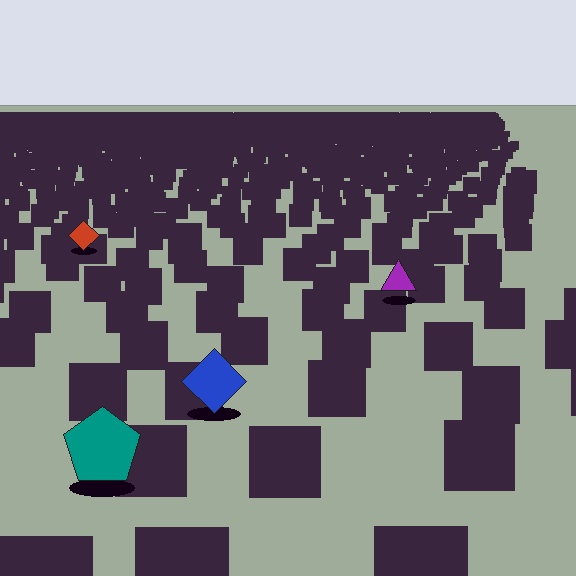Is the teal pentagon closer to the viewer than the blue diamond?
Yes. The teal pentagon is closer — you can tell from the texture gradient: the ground texture is coarser near it.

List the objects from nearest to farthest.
From nearest to farthest: the teal pentagon, the blue diamond, the purple triangle, the red diamond.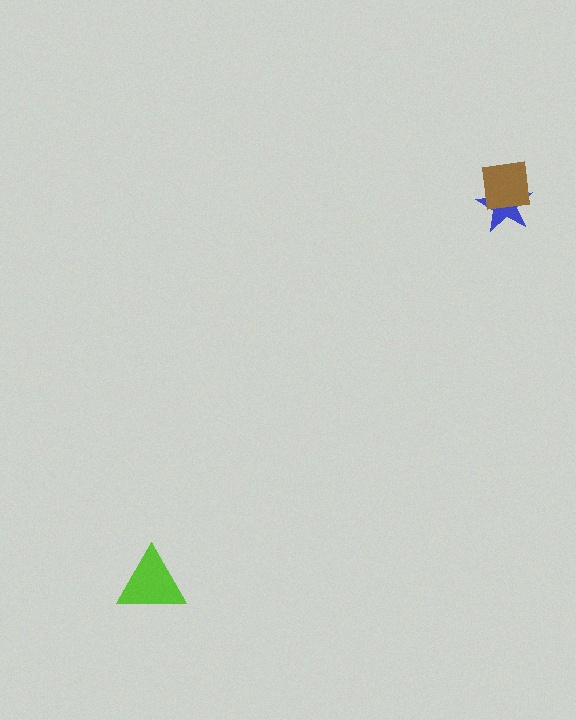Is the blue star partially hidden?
Yes, it is partially covered by another shape.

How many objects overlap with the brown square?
1 object overlaps with the brown square.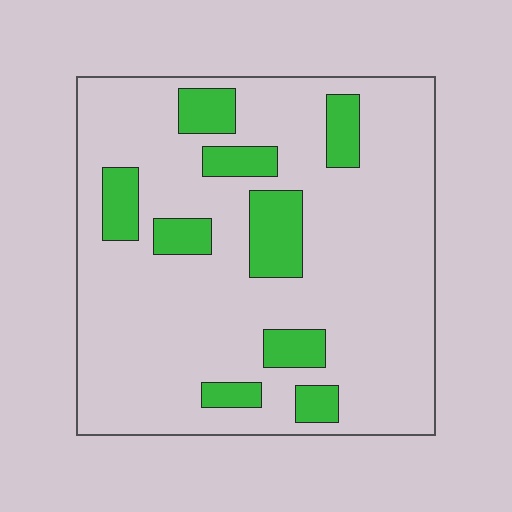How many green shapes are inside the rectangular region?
9.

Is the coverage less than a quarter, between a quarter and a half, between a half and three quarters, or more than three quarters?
Less than a quarter.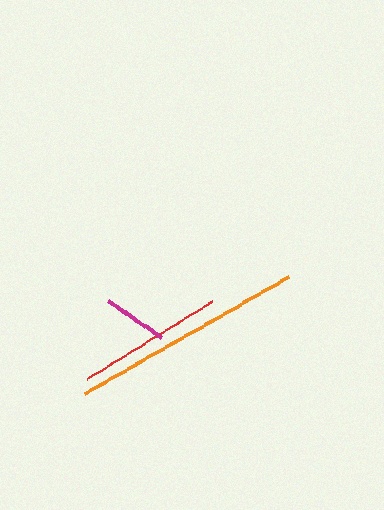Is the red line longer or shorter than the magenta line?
The red line is longer than the magenta line.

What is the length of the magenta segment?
The magenta segment is approximately 64 pixels long.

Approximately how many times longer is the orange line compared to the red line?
The orange line is approximately 1.6 times the length of the red line.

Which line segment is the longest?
The orange line is the longest at approximately 235 pixels.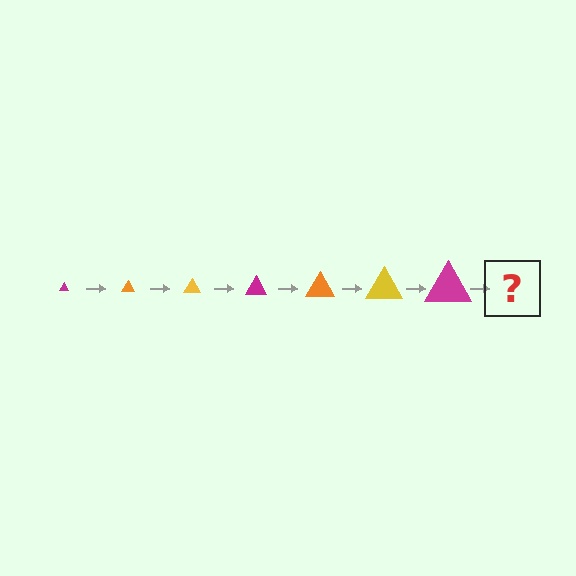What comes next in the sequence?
The next element should be an orange triangle, larger than the previous one.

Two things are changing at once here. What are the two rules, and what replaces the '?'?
The two rules are that the triangle grows larger each step and the color cycles through magenta, orange, and yellow. The '?' should be an orange triangle, larger than the previous one.